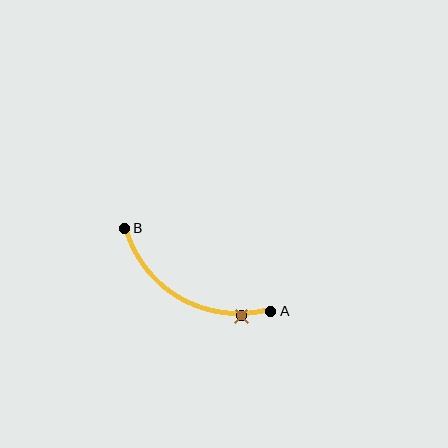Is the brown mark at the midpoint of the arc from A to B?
No. The brown mark lies on the arc but is closer to endpoint A. The arc midpoint would be at the point on the curve equidistant along the arc from both A and B.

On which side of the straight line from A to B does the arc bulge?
The arc bulges below the straight line connecting A and B.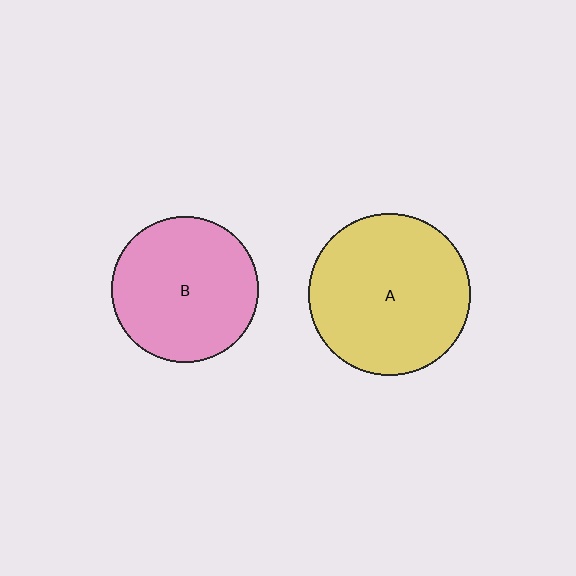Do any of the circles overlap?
No, none of the circles overlap.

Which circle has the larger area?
Circle A (yellow).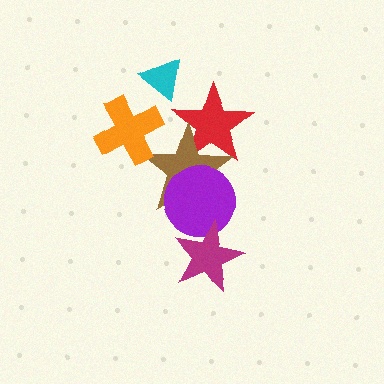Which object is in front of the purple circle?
The magenta star is in front of the purple circle.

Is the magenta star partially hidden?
No, no other shape covers it.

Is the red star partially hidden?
Yes, it is partially covered by another shape.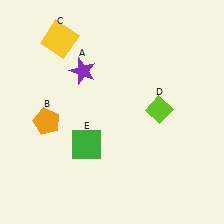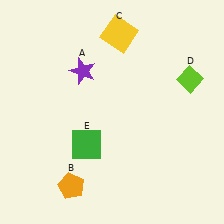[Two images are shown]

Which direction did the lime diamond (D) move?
The lime diamond (D) moved right.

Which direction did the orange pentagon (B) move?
The orange pentagon (B) moved down.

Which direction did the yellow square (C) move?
The yellow square (C) moved right.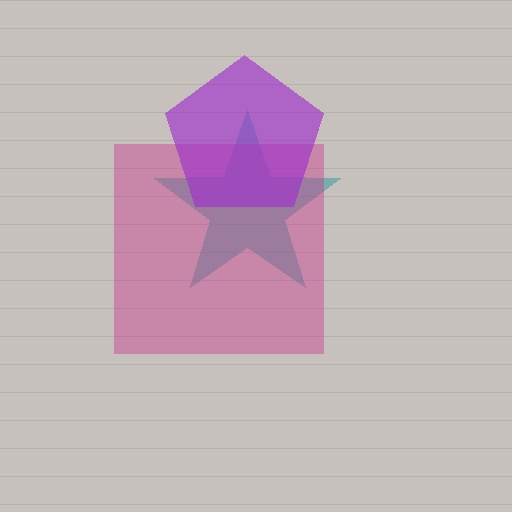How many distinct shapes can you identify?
There are 3 distinct shapes: a teal star, a magenta square, a purple pentagon.